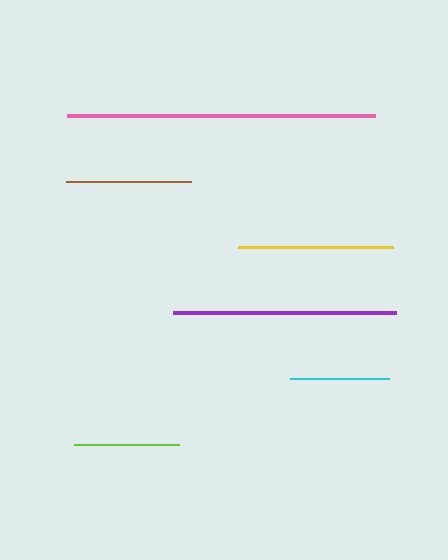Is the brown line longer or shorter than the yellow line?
The yellow line is longer than the brown line.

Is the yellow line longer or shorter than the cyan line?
The yellow line is longer than the cyan line.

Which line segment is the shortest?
The cyan line is the shortest at approximately 99 pixels.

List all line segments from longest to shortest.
From longest to shortest: pink, purple, yellow, brown, lime, cyan.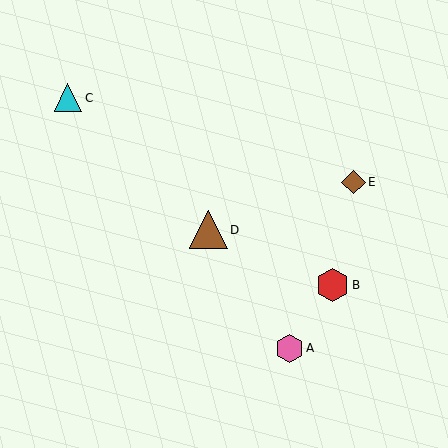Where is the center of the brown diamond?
The center of the brown diamond is at (353, 182).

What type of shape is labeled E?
Shape E is a brown diamond.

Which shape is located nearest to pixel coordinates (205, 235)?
The brown triangle (labeled D) at (208, 230) is nearest to that location.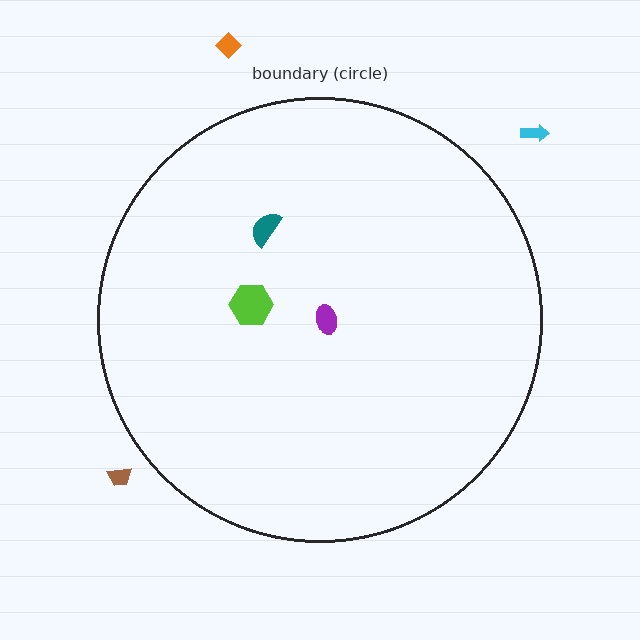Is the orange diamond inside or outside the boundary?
Outside.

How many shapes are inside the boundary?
3 inside, 3 outside.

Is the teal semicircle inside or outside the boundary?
Inside.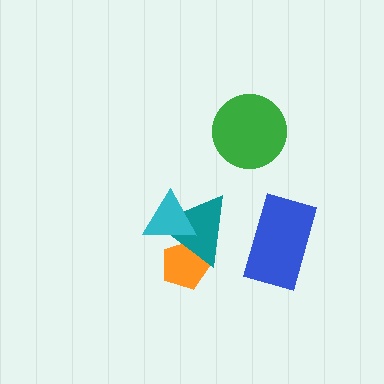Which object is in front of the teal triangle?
The cyan triangle is in front of the teal triangle.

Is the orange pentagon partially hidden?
Yes, it is partially covered by another shape.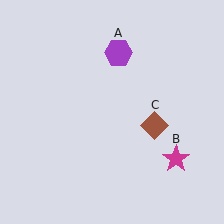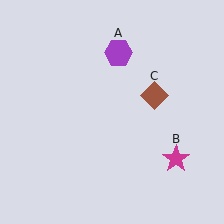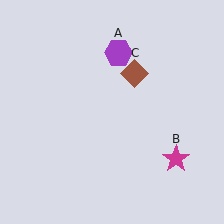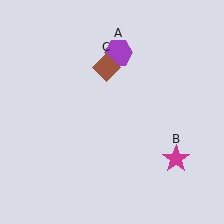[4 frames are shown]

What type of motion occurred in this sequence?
The brown diamond (object C) rotated counterclockwise around the center of the scene.